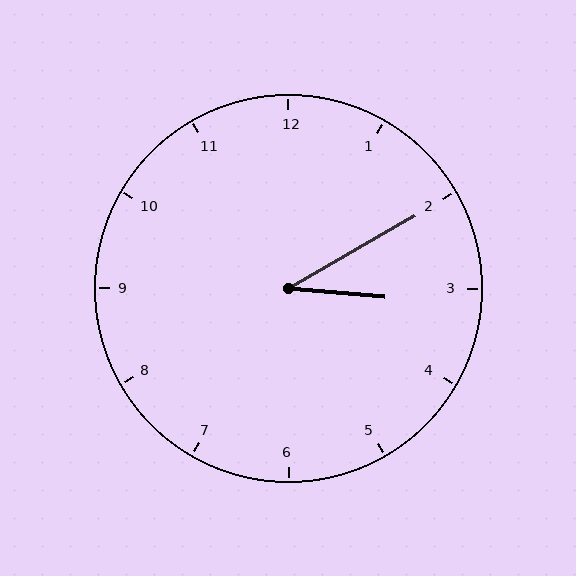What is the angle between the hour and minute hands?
Approximately 35 degrees.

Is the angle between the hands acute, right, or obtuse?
It is acute.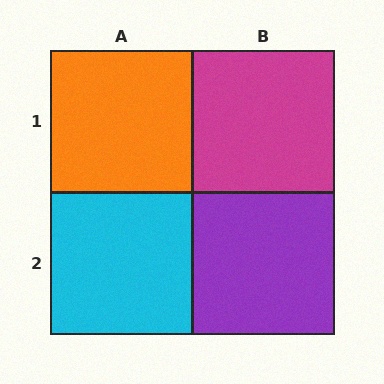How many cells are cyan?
1 cell is cyan.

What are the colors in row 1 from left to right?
Orange, magenta.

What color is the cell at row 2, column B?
Purple.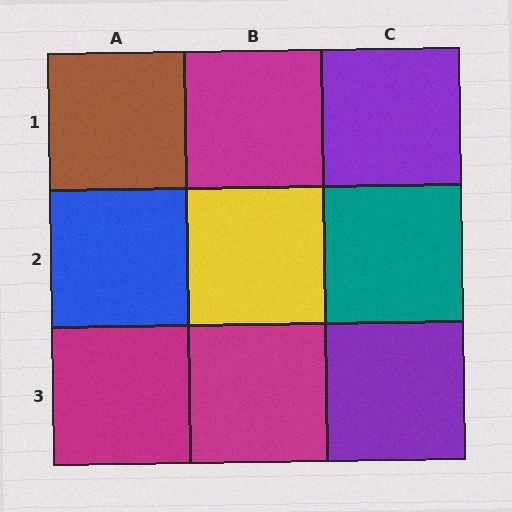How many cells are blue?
1 cell is blue.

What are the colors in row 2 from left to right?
Blue, yellow, teal.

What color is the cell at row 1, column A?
Brown.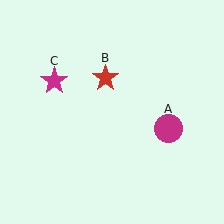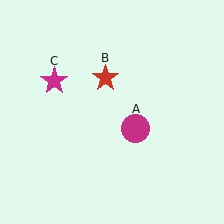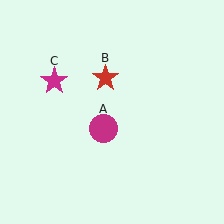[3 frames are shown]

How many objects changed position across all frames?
1 object changed position: magenta circle (object A).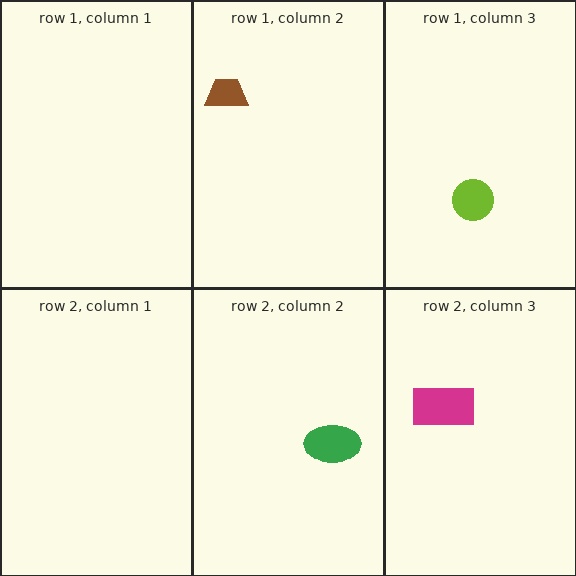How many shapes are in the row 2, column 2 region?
1.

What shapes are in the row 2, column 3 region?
The magenta rectangle.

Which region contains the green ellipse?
The row 2, column 2 region.